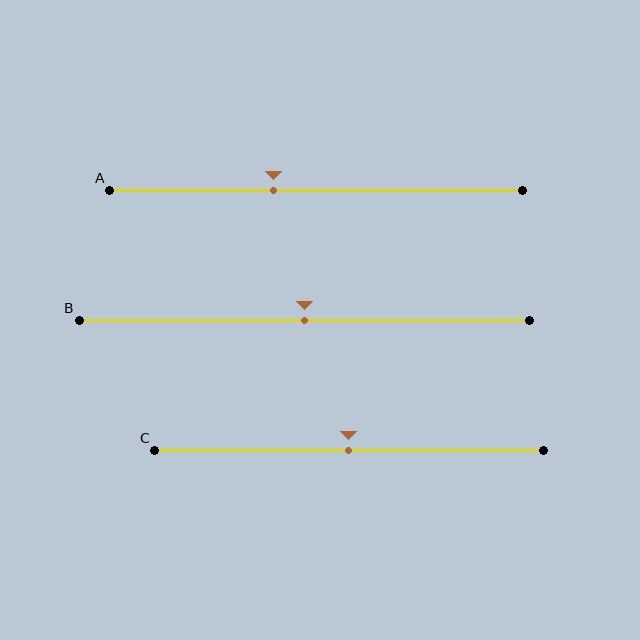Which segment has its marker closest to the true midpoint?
Segment B has its marker closest to the true midpoint.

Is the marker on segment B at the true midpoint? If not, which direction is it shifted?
Yes, the marker on segment B is at the true midpoint.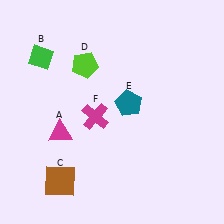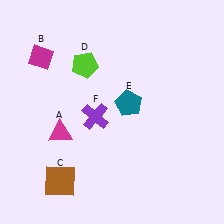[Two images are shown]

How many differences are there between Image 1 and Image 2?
There are 2 differences between the two images.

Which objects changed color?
B changed from green to magenta. F changed from magenta to purple.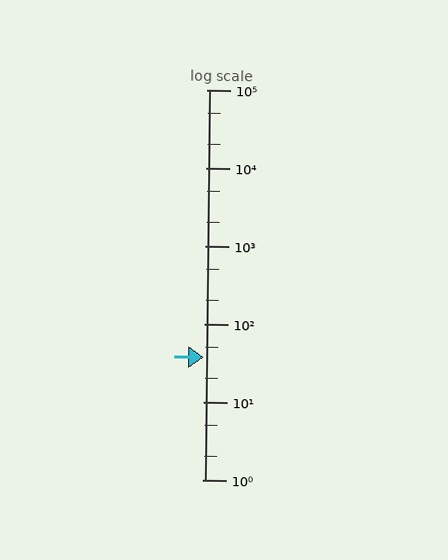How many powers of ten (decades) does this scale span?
The scale spans 5 decades, from 1 to 100000.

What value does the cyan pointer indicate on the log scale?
The pointer indicates approximately 37.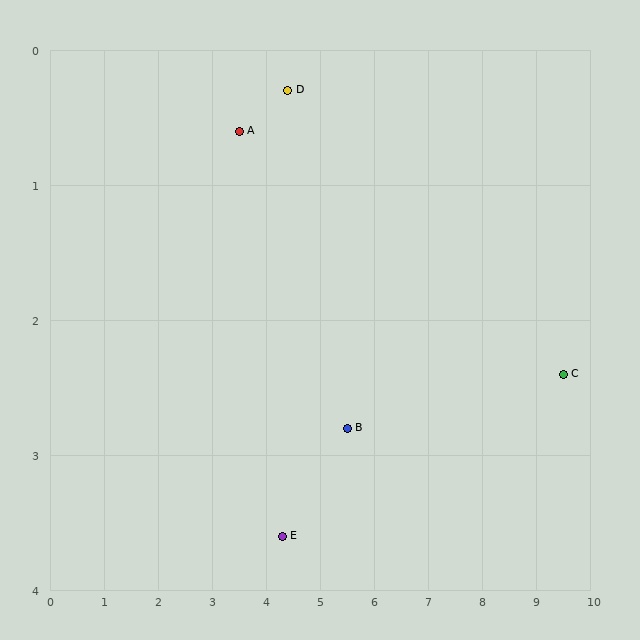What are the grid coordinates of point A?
Point A is at approximately (3.5, 0.6).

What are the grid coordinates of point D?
Point D is at approximately (4.4, 0.3).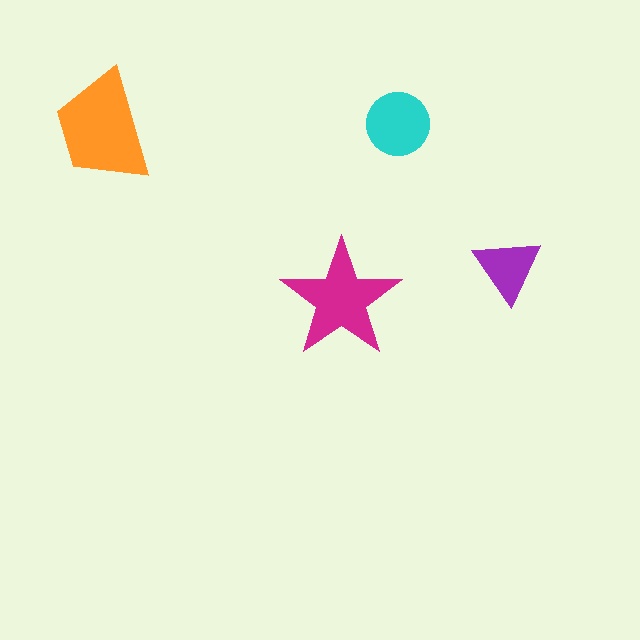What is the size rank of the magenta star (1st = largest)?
2nd.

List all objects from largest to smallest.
The orange trapezoid, the magenta star, the cyan circle, the purple triangle.